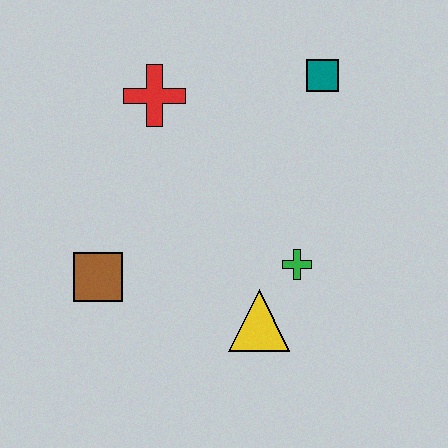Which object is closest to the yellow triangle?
The green cross is closest to the yellow triangle.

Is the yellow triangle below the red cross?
Yes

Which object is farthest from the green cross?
The red cross is farthest from the green cross.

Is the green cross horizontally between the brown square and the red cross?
No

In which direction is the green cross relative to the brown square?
The green cross is to the right of the brown square.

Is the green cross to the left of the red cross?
No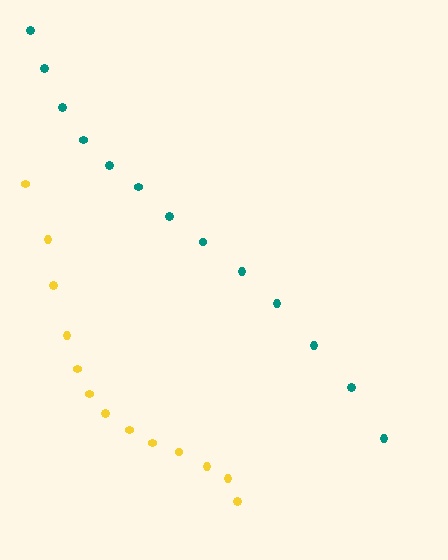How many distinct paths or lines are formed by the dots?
There are 2 distinct paths.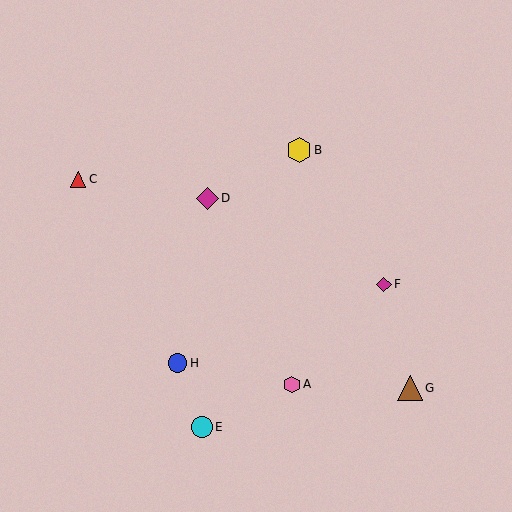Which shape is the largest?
The yellow hexagon (labeled B) is the largest.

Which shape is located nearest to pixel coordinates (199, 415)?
The cyan circle (labeled E) at (202, 427) is nearest to that location.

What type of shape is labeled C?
Shape C is a red triangle.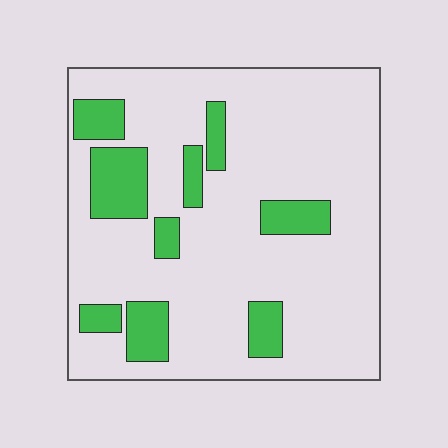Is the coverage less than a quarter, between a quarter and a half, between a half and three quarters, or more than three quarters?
Less than a quarter.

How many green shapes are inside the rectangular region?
9.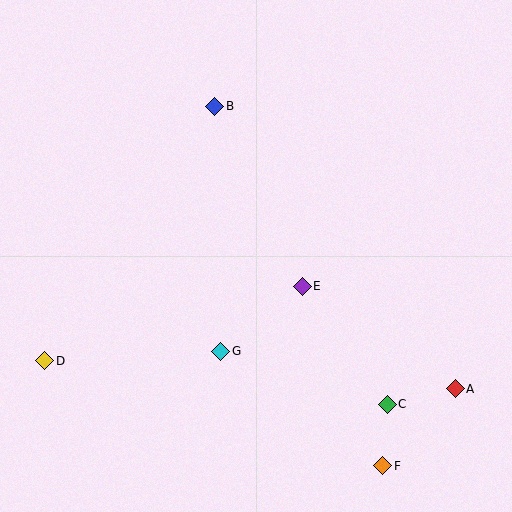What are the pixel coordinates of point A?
Point A is at (455, 389).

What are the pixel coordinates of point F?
Point F is at (383, 466).